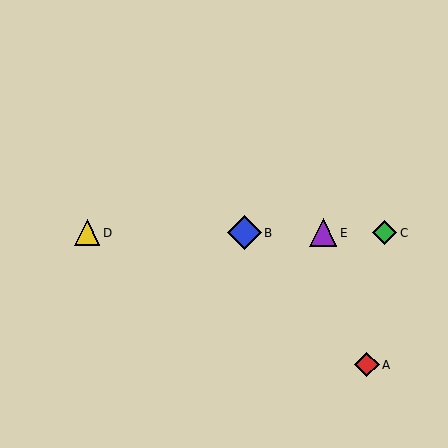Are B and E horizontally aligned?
Yes, both are at y≈233.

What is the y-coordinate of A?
Object A is at y≈365.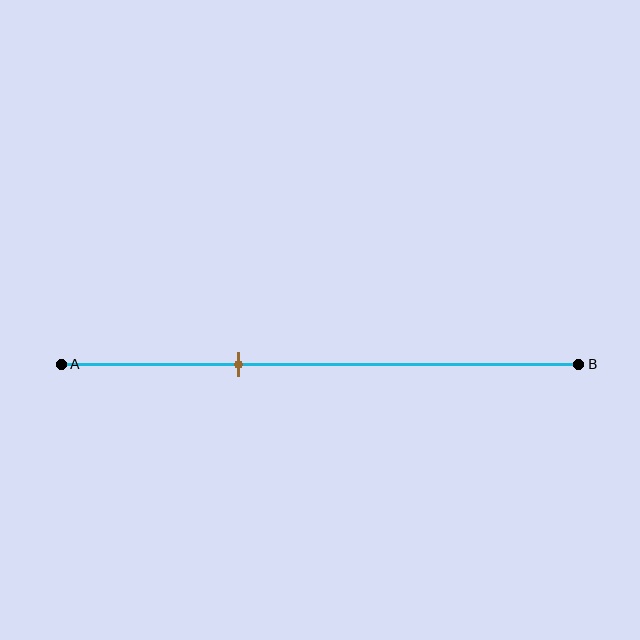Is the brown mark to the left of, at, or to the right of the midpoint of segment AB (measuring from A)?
The brown mark is to the left of the midpoint of segment AB.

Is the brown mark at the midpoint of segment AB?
No, the mark is at about 35% from A, not at the 50% midpoint.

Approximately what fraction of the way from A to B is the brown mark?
The brown mark is approximately 35% of the way from A to B.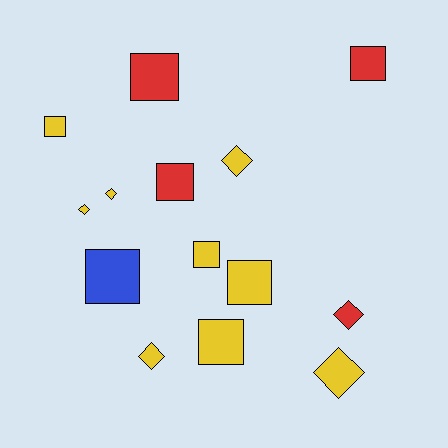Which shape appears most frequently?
Square, with 8 objects.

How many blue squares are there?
There is 1 blue square.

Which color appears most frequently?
Yellow, with 9 objects.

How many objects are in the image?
There are 14 objects.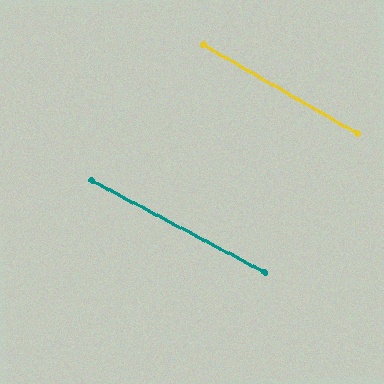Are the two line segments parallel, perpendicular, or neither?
Parallel — their directions differ by only 1.7°.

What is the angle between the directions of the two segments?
Approximately 2 degrees.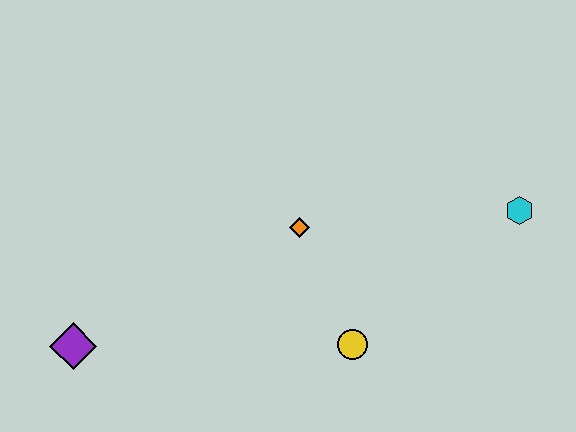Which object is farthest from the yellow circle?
The purple diamond is farthest from the yellow circle.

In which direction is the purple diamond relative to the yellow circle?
The purple diamond is to the left of the yellow circle.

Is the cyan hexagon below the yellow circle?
No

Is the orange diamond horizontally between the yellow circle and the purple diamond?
Yes